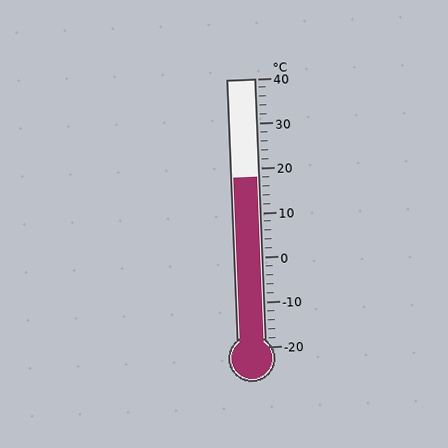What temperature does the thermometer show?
The thermometer shows approximately 18°C.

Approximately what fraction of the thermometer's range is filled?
The thermometer is filled to approximately 65% of its range.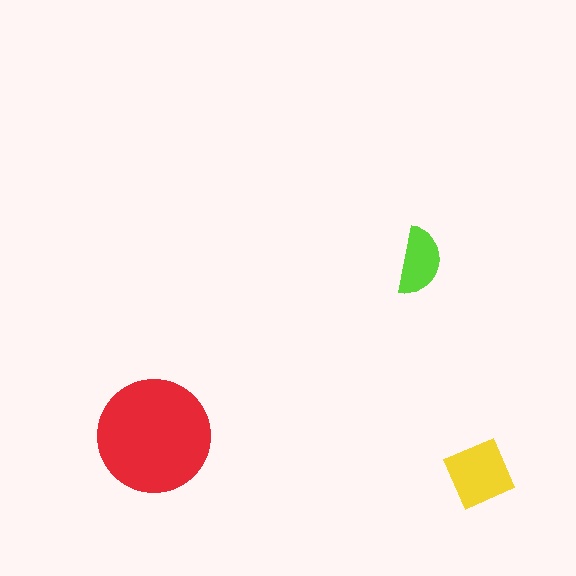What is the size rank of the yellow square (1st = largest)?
2nd.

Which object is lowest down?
The yellow square is bottommost.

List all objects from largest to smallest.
The red circle, the yellow square, the lime semicircle.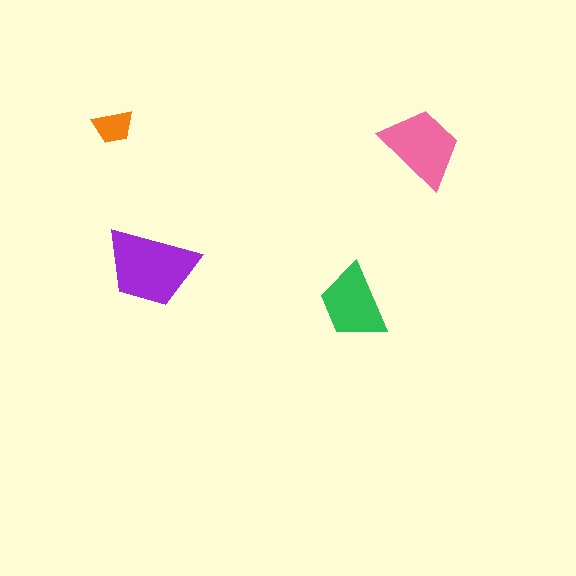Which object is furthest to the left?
The orange trapezoid is leftmost.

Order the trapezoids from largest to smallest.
the purple one, the pink one, the green one, the orange one.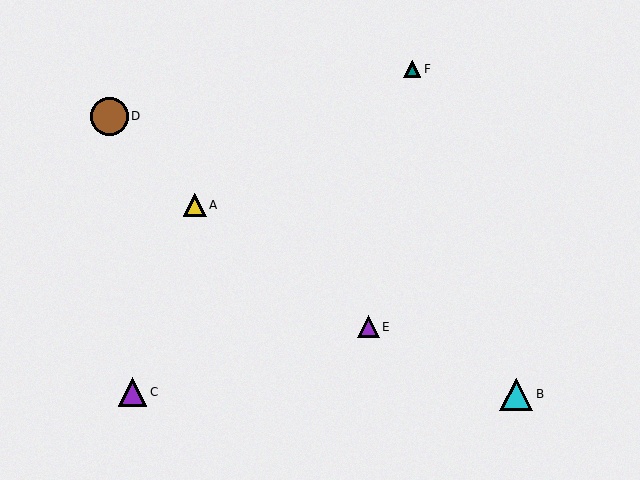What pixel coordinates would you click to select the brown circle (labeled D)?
Click at (109, 116) to select the brown circle D.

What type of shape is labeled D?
Shape D is a brown circle.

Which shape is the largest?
The brown circle (labeled D) is the largest.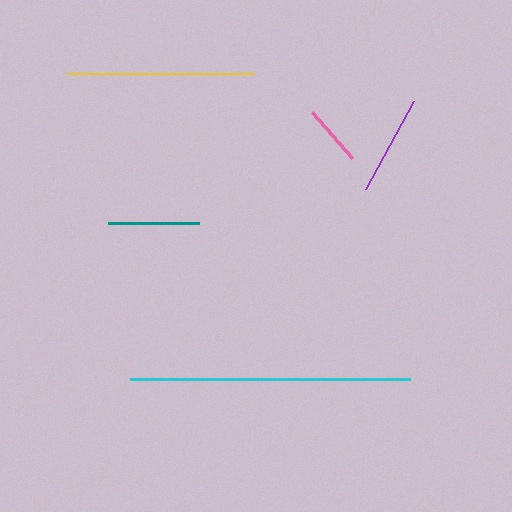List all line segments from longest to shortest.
From longest to shortest: cyan, yellow, purple, teal, pink.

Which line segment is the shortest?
The pink line is the shortest at approximately 61 pixels.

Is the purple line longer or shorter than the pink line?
The purple line is longer than the pink line.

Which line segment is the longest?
The cyan line is the longest at approximately 280 pixels.